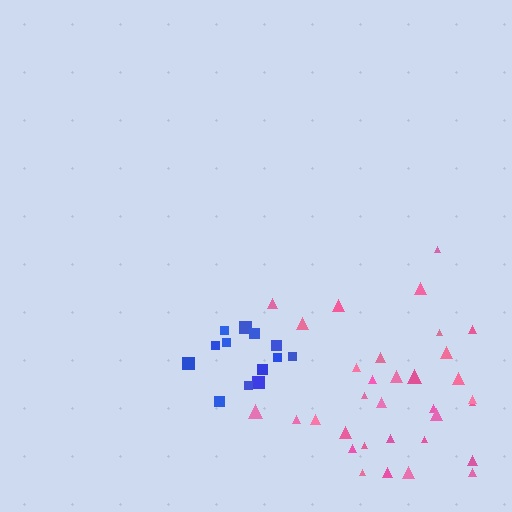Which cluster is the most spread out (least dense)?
Pink.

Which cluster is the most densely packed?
Blue.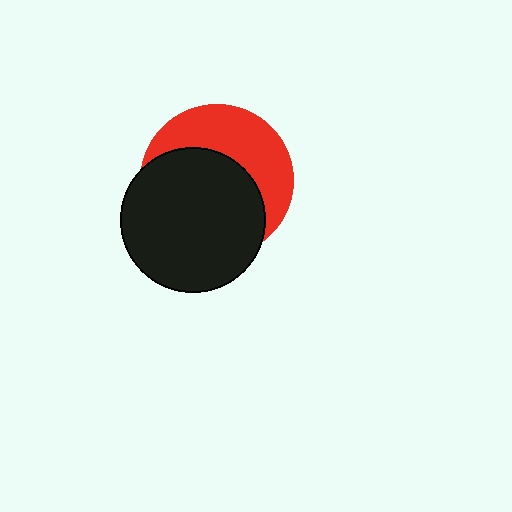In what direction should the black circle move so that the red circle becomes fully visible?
The black circle should move down. That is the shortest direction to clear the overlap and leave the red circle fully visible.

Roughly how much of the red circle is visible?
A small part of it is visible (roughly 42%).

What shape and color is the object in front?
The object in front is a black circle.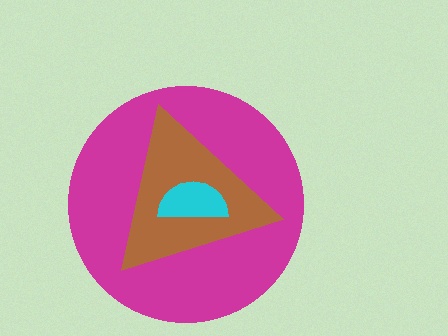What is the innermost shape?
The cyan semicircle.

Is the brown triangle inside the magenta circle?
Yes.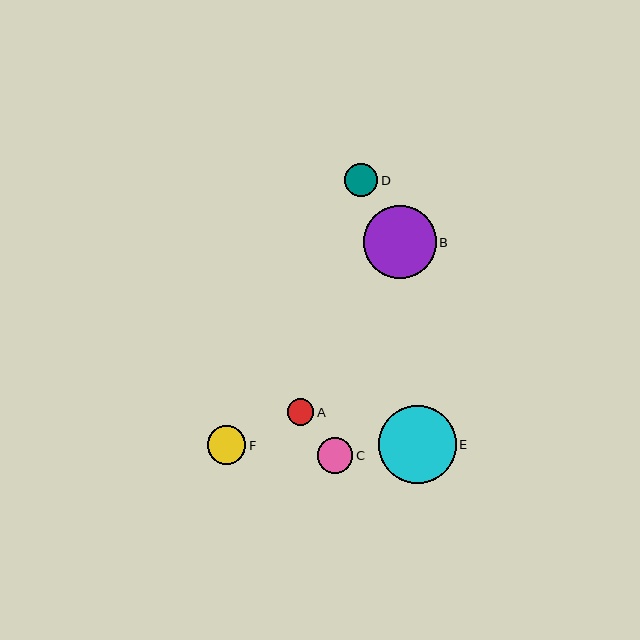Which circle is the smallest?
Circle A is the smallest with a size of approximately 26 pixels.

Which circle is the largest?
Circle E is the largest with a size of approximately 78 pixels.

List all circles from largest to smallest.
From largest to smallest: E, B, F, C, D, A.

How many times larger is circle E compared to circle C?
Circle E is approximately 2.2 times the size of circle C.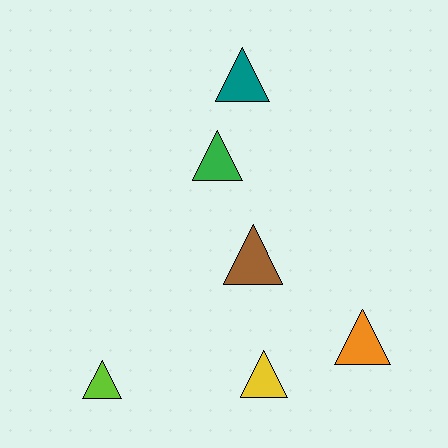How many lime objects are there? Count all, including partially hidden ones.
There is 1 lime object.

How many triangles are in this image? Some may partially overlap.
There are 6 triangles.